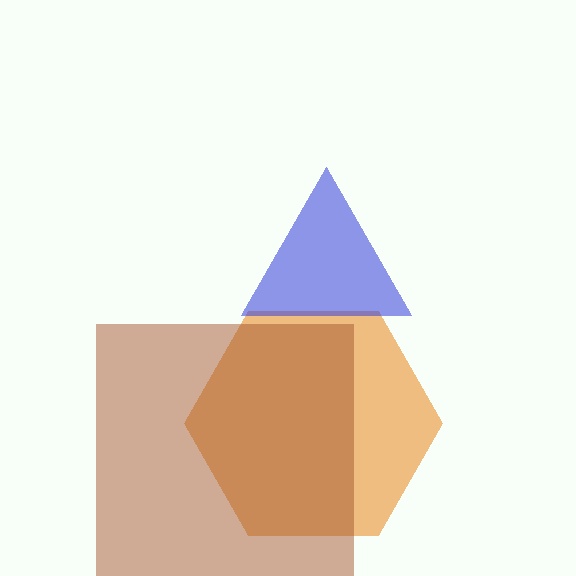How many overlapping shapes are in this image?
There are 3 overlapping shapes in the image.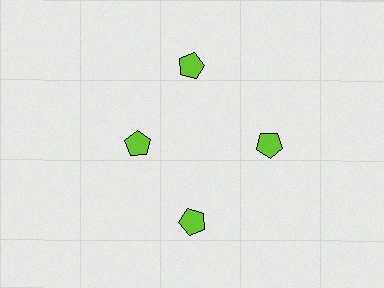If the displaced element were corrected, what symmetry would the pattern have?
It would have 4-fold rotational symmetry — the pattern would map onto itself every 90 degrees.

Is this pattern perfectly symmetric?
No. The 4 lime pentagons are arranged in a ring, but one element near the 9 o'clock position is pulled inward toward the center, breaking the 4-fold rotational symmetry.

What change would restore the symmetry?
The symmetry would be restored by moving it outward, back onto the ring so that all 4 pentagons sit at equal angles and equal distance from the center.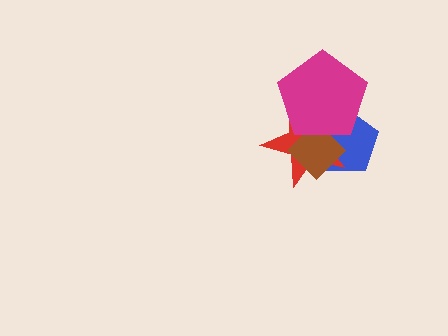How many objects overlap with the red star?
3 objects overlap with the red star.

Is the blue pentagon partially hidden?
Yes, it is partially covered by another shape.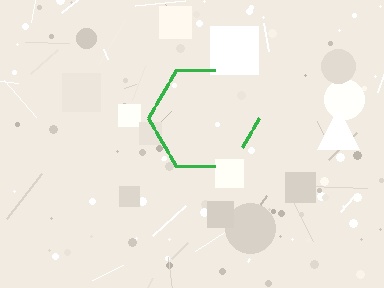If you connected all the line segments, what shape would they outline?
They would outline a hexagon.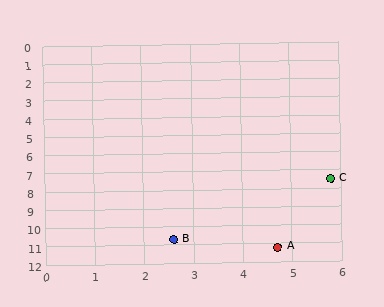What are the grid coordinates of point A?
Point A is at approximately (4.7, 11.2).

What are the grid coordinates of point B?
Point B is at approximately (2.6, 10.7).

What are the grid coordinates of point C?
Point C is at approximately (5.8, 7.5).